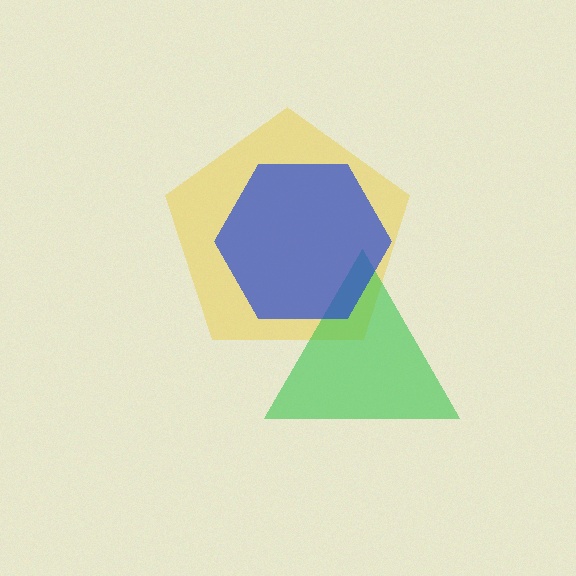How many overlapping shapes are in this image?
There are 3 overlapping shapes in the image.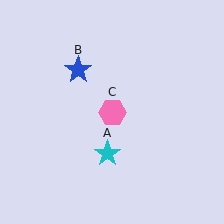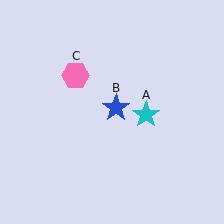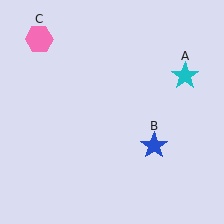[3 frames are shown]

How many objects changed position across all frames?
3 objects changed position: cyan star (object A), blue star (object B), pink hexagon (object C).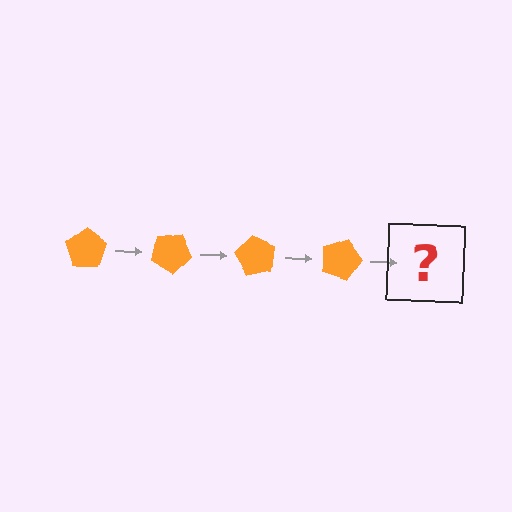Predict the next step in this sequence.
The next step is an orange pentagon rotated 120 degrees.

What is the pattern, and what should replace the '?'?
The pattern is that the pentagon rotates 30 degrees each step. The '?' should be an orange pentagon rotated 120 degrees.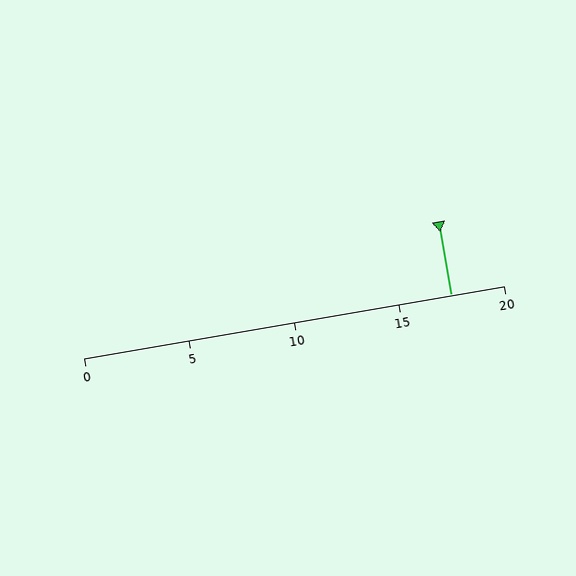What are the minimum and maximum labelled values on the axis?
The axis runs from 0 to 20.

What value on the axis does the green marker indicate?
The marker indicates approximately 17.5.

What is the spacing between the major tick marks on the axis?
The major ticks are spaced 5 apart.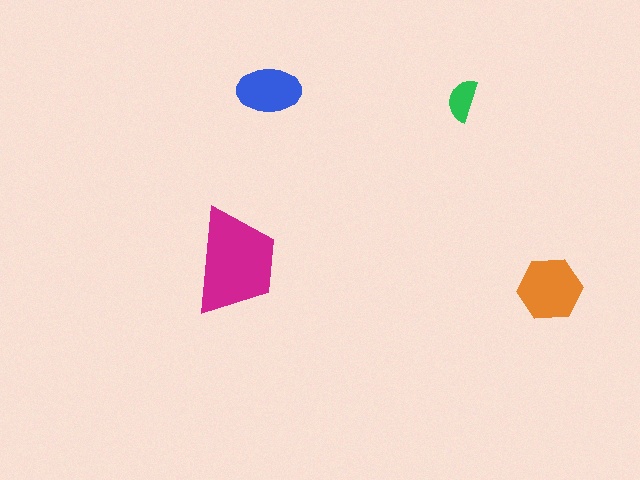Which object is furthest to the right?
The orange hexagon is rightmost.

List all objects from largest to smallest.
The magenta trapezoid, the orange hexagon, the blue ellipse, the green semicircle.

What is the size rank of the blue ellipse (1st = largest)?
3rd.